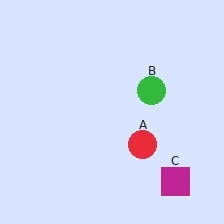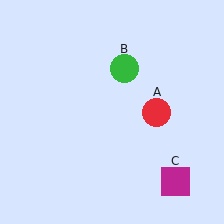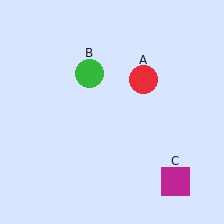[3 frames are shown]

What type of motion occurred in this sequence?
The red circle (object A), green circle (object B) rotated counterclockwise around the center of the scene.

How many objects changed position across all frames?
2 objects changed position: red circle (object A), green circle (object B).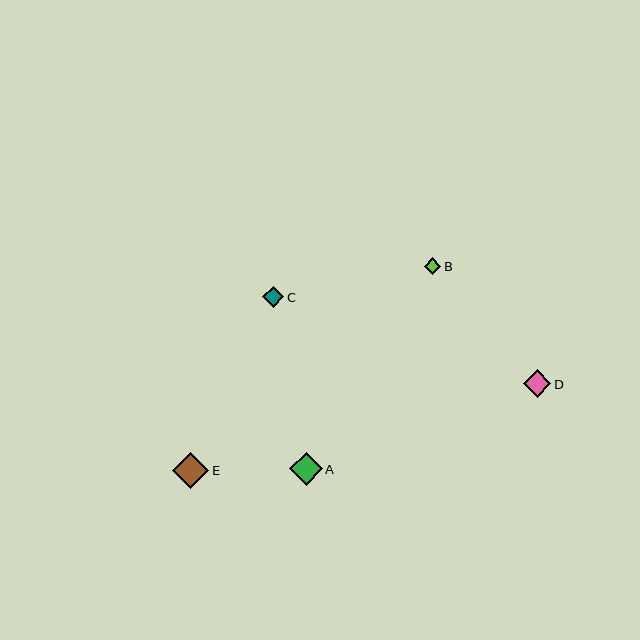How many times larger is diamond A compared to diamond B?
Diamond A is approximately 1.9 times the size of diamond B.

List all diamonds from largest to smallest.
From largest to smallest: E, A, D, C, B.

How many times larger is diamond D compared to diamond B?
Diamond D is approximately 1.6 times the size of diamond B.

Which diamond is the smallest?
Diamond B is the smallest with a size of approximately 17 pixels.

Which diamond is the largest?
Diamond E is the largest with a size of approximately 36 pixels.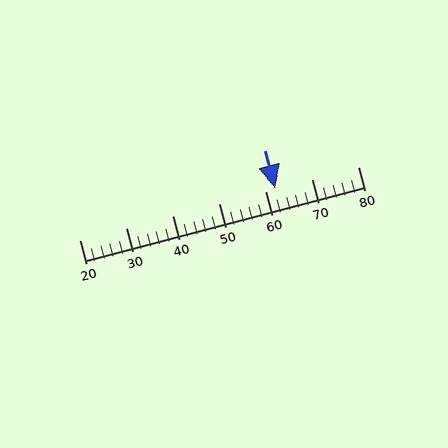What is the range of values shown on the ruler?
The ruler shows values from 20 to 80.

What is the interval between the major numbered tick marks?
The major tick marks are spaced 10 units apart.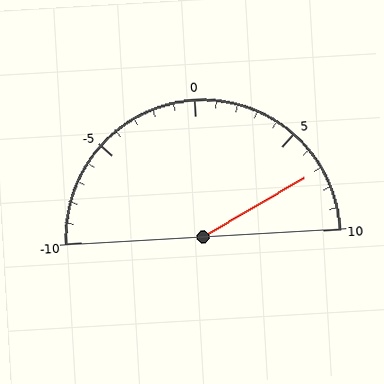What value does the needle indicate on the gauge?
The needle indicates approximately 7.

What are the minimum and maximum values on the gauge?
The gauge ranges from -10 to 10.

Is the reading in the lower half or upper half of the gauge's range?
The reading is in the upper half of the range (-10 to 10).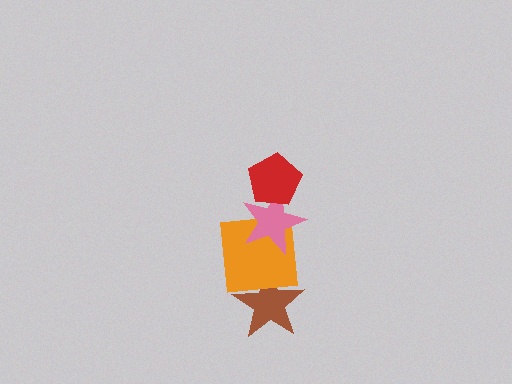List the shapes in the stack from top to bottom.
From top to bottom: the red pentagon, the pink star, the orange square, the brown star.